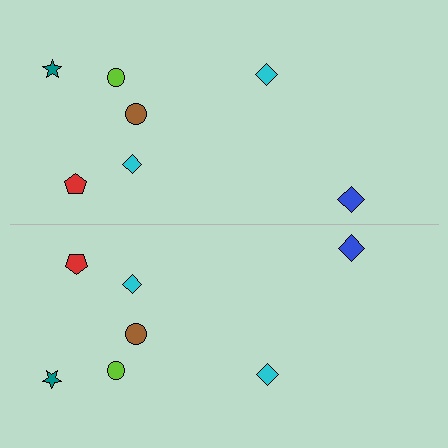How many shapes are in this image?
There are 14 shapes in this image.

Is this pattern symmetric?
Yes, this pattern has bilateral (reflection) symmetry.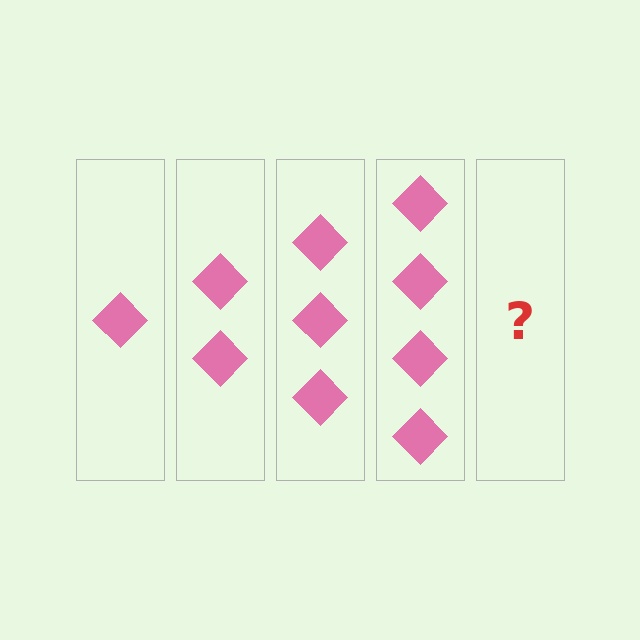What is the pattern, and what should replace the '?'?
The pattern is that each step adds one more diamond. The '?' should be 5 diamonds.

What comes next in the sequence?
The next element should be 5 diamonds.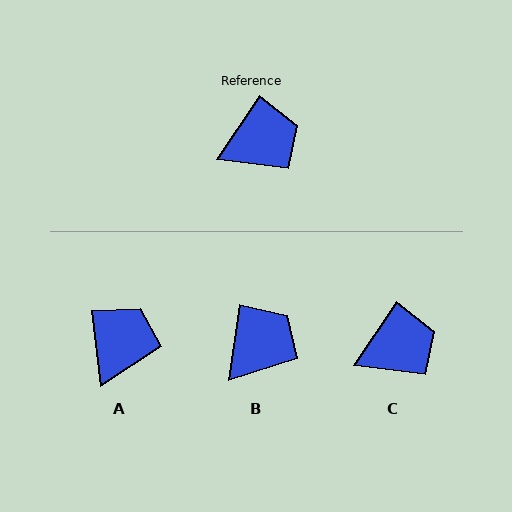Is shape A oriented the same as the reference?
No, it is off by about 41 degrees.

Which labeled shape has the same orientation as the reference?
C.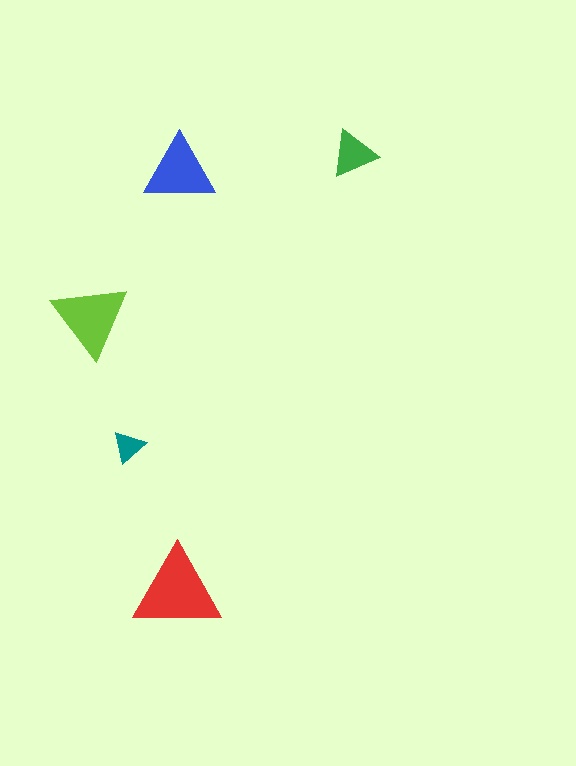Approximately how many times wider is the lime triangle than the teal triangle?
About 2.5 times wider.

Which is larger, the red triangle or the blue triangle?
The red one.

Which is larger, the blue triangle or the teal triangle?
The blue one.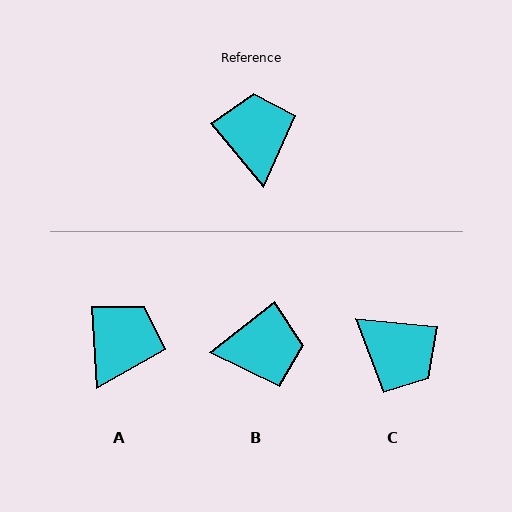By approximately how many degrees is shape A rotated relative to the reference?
Approximately 36 degrees clockwise.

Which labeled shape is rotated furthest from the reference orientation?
C, about 135 degrees away.